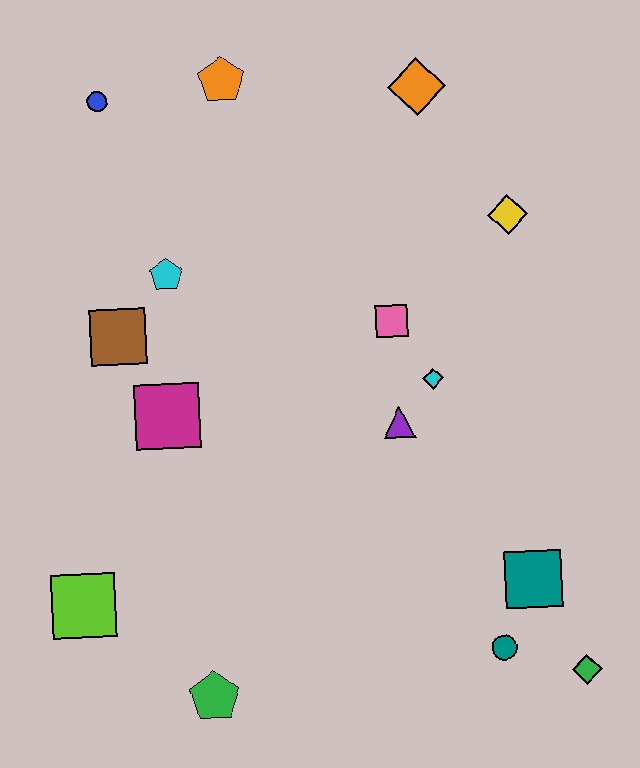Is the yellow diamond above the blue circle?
No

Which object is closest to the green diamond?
The teal circle is closest to the green diamond.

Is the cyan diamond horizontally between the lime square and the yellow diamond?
Yes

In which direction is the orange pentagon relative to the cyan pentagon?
The orange pentagon is above the cyan pentagon.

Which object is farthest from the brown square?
The green diamond is farthest from the brown square.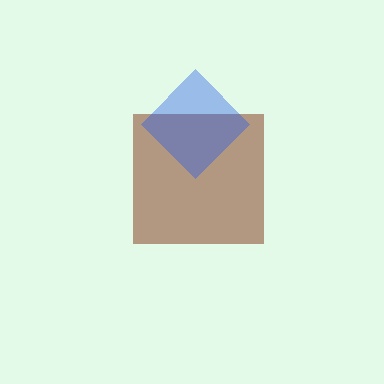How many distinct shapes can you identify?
There are 2 distinct shapes: a brown square, a blue diamond.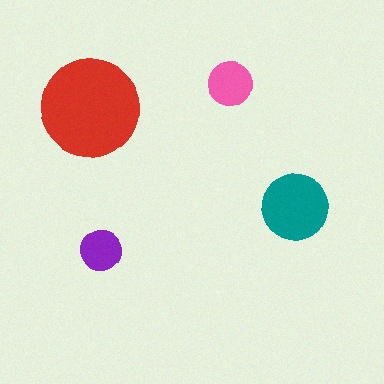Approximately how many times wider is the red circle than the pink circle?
About 2 times wider.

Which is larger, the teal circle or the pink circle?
The teal one.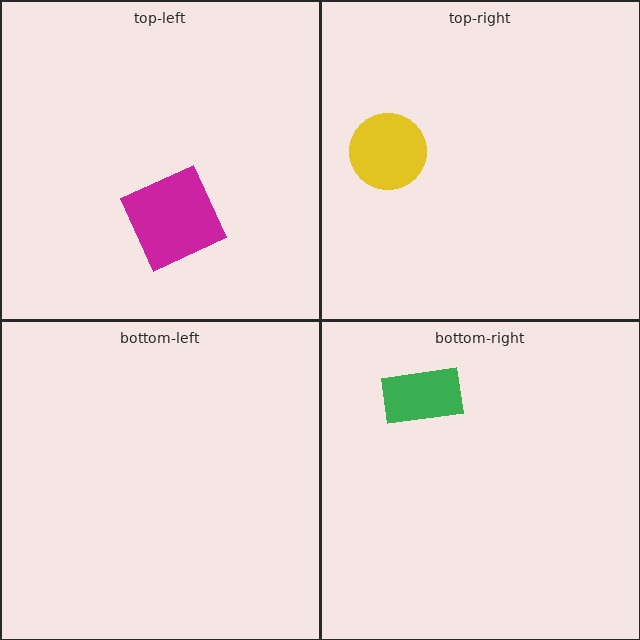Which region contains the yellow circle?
The top-right region.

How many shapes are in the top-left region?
1.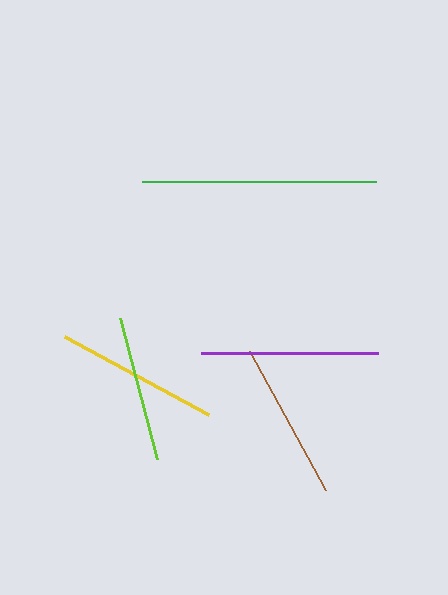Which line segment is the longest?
The green line is the longest at approximately 234 pixels.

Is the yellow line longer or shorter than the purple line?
The purple line is longer than the yellow line.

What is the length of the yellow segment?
The yellow segment is approximately 163 pixels long.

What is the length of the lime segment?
The lime segment is approximately 146 pixels long.